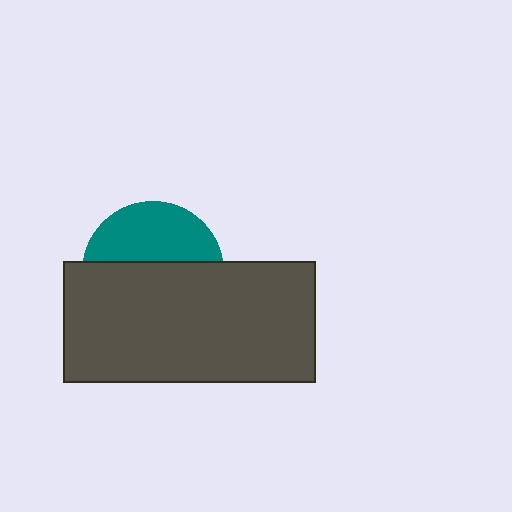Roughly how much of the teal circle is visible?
A small part of it is visible (roughly 41%).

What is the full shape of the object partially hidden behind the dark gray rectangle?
The partially hidden object is a teal circle.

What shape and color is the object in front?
The object in front is a dark gray rectangle.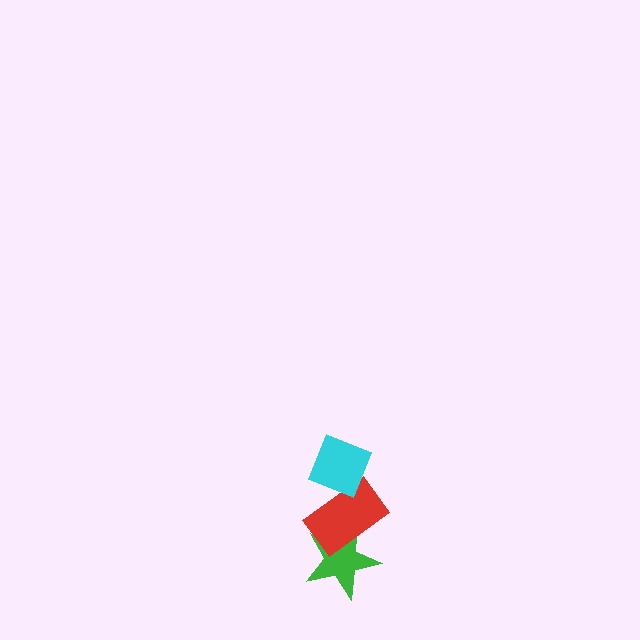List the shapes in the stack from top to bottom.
From top to bottom: the cyan diamond, the red rectangle, the green star.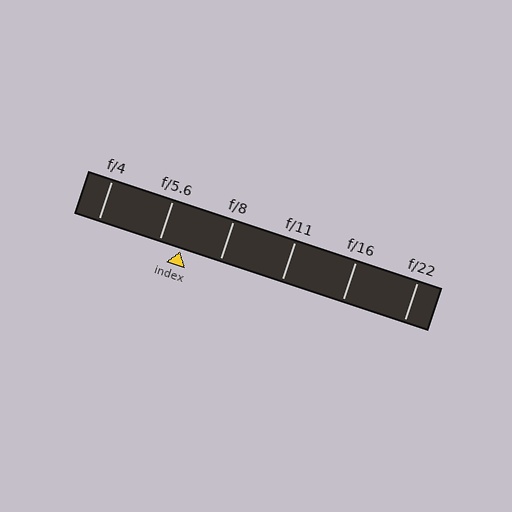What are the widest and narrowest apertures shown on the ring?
The widest aperture shown is f/4 and the narrowest is f/22.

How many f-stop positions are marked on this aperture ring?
There are 6 f-stop positions marked.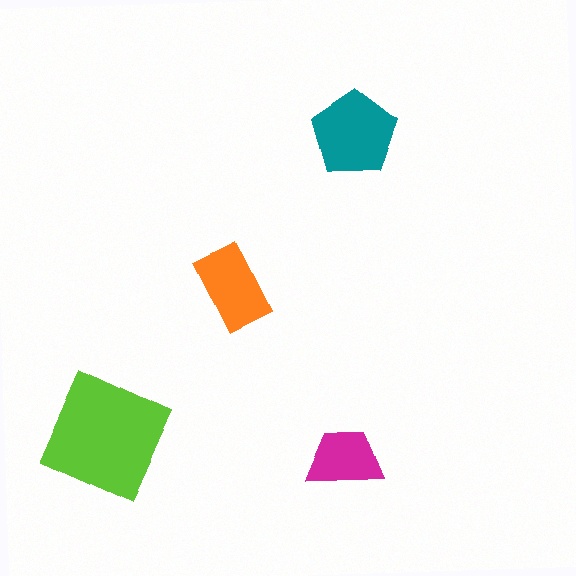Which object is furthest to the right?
The teal pentagon is rightmost.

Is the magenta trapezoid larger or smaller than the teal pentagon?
Smaller.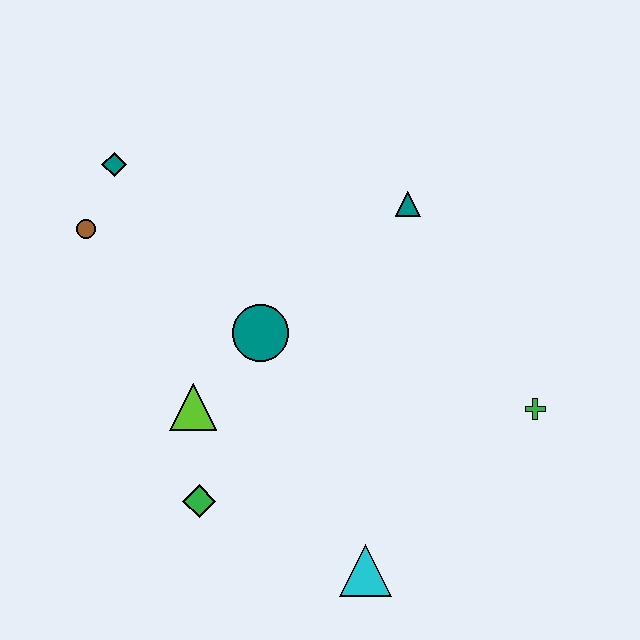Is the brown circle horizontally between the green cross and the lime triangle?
No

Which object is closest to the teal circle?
The lime triangle is closest to the teal circle.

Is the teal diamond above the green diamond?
Yes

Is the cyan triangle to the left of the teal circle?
No